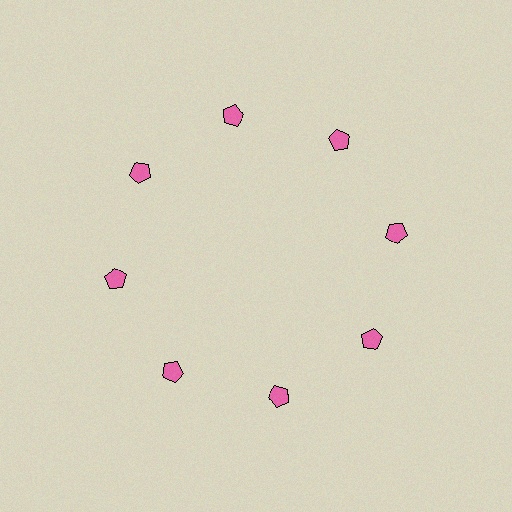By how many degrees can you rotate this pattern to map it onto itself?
The pattern maps onto itself every 45 degrees of rotation.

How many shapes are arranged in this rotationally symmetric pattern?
There are 8 shapes, arranged in 8 groups of 1.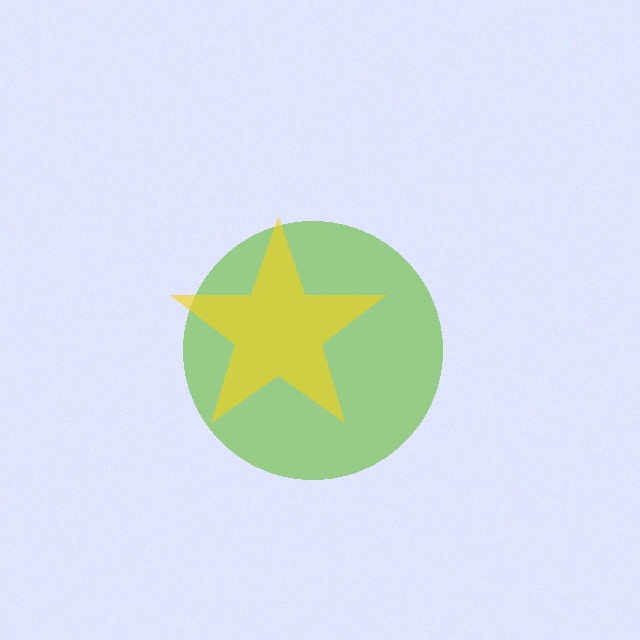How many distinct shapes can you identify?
There are 2 distinct shapes: a lime circle, a yellow star.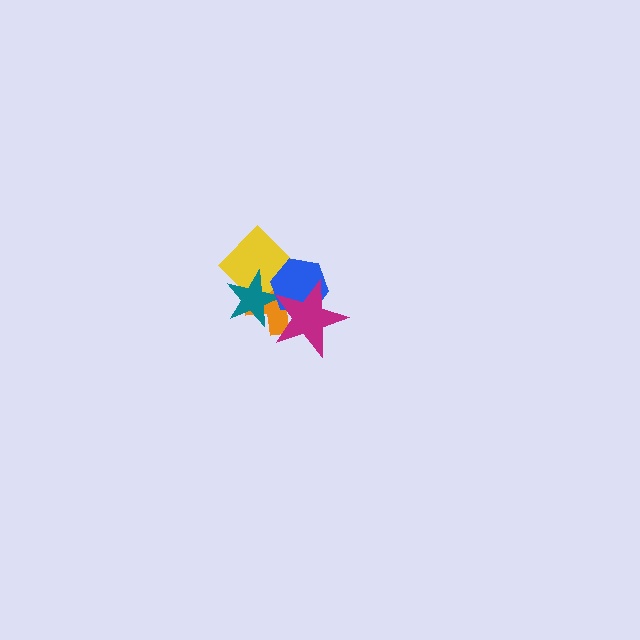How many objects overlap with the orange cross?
4 objects overlap with the orange cross.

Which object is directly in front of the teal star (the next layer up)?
The blue hexagon is directly in front of the teal star.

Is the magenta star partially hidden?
No, no other shape covers it.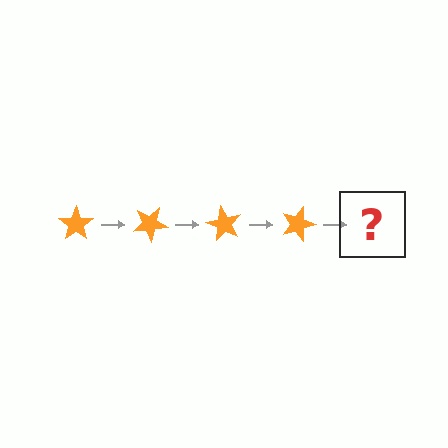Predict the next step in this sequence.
The next step is an orange star rotated 120 degrees.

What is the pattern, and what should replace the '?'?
The pattern is that the star rotates 30 degrees each step. The '?' should be an orange star rotated 120 degrees.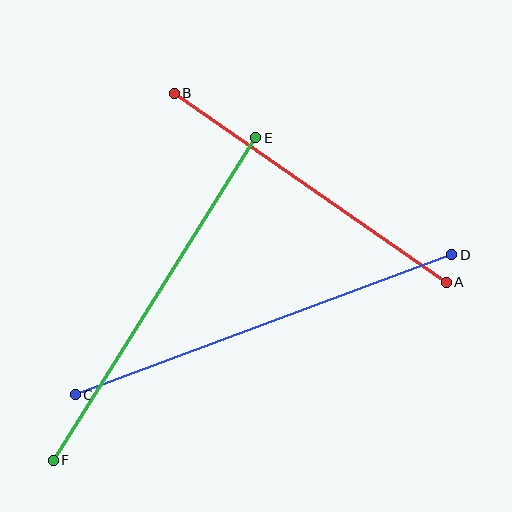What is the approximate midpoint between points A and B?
The midpoint is at approximately (310, 188) pixels.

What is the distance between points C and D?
The distance is approximately 402 pixels.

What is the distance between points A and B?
The distance is approximately 331 pixels.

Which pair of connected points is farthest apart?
Points C and D are farthest apart.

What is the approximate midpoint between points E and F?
The midpoint is at approximately (155, 299) pixels.